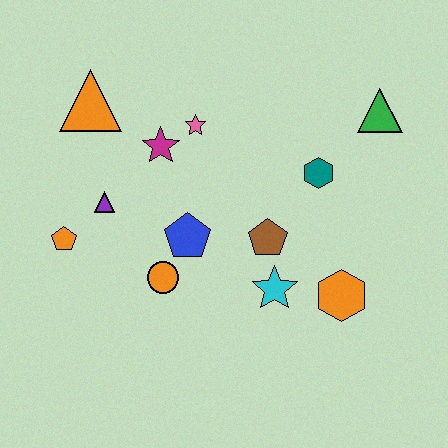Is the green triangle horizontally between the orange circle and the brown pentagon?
No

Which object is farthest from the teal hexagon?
The orange pentagon is farthest from the teal hexagon.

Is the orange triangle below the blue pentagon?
No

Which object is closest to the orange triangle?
The magenta star is closest to the orange triangle.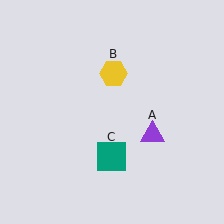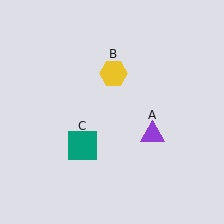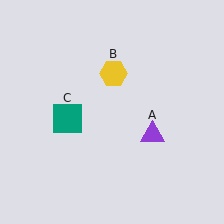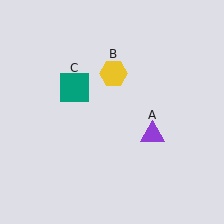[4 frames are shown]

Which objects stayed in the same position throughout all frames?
Purple triangle (object A) and yellow hexagon (object B) remained stationary.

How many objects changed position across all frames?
1 object changed position: teal square (object C).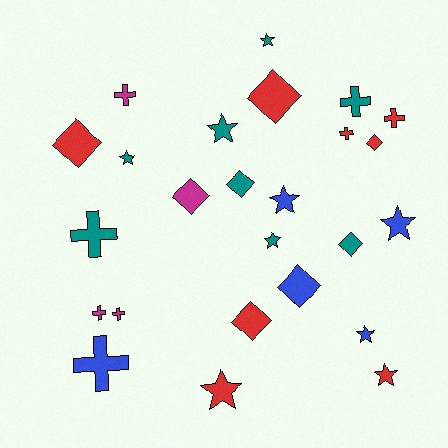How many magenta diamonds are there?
There is 1 magenta diamond.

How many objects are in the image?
There are 25 objects.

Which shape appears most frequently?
Star, with 9 objects.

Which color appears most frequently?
Teal, with 8 objects.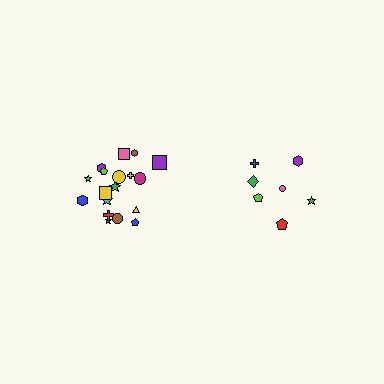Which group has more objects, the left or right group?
The left group.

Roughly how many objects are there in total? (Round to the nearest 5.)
Roughly 25 objects in total.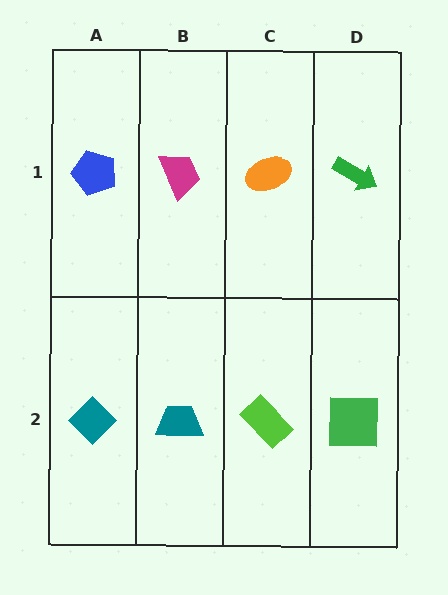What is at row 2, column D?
A green square.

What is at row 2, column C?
A lime rectangle.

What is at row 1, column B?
A magenta trapezoid.